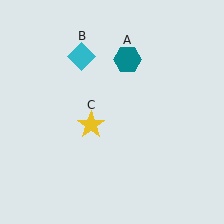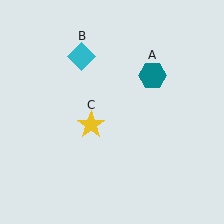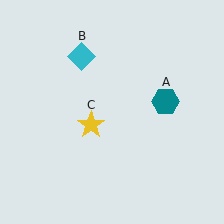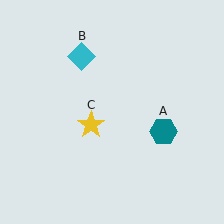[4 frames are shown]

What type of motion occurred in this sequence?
The teal hexagon (object A) rotated clockwise around the center of the scene.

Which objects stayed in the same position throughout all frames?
Cyan diamond (object B) and yellow star (object C) remained stationary.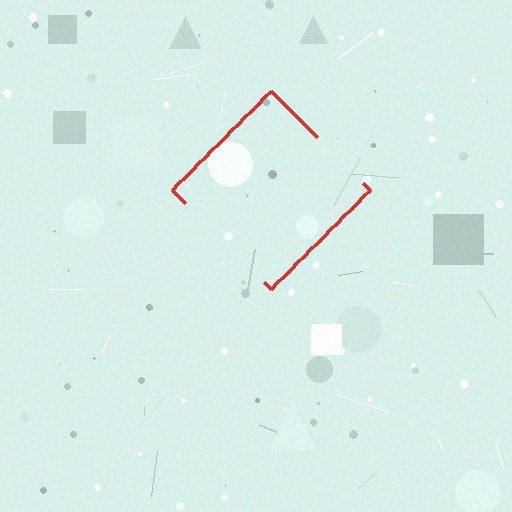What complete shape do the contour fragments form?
The contour fragments form a diamond.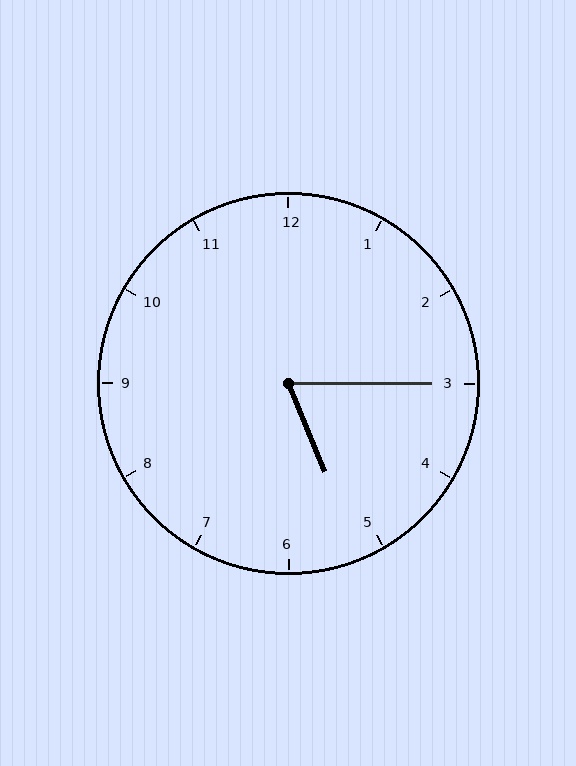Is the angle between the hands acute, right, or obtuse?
It is acute.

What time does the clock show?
5:15.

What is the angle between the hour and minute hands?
Approximately 68 degrees.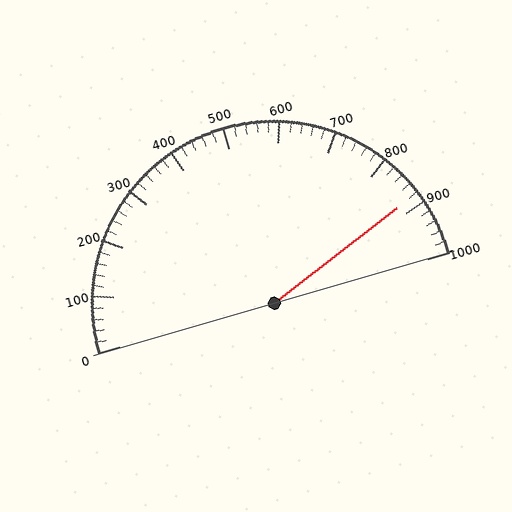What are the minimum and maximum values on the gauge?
The gauge ranges from 0 to 1000.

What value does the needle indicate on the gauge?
The needle indicates approximately 880.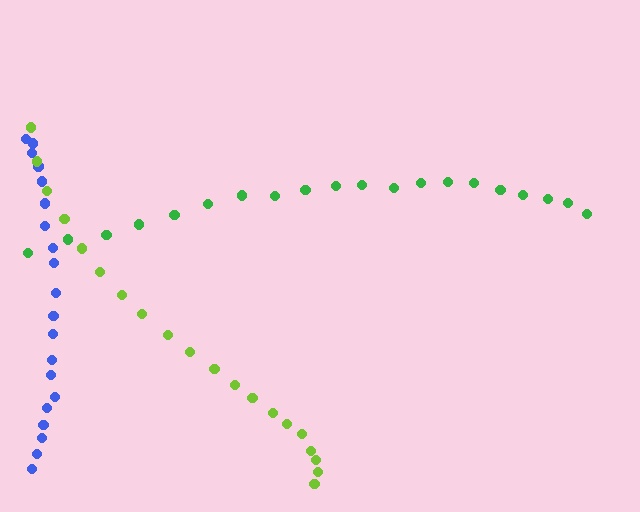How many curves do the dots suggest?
There are 3 distinct paths.